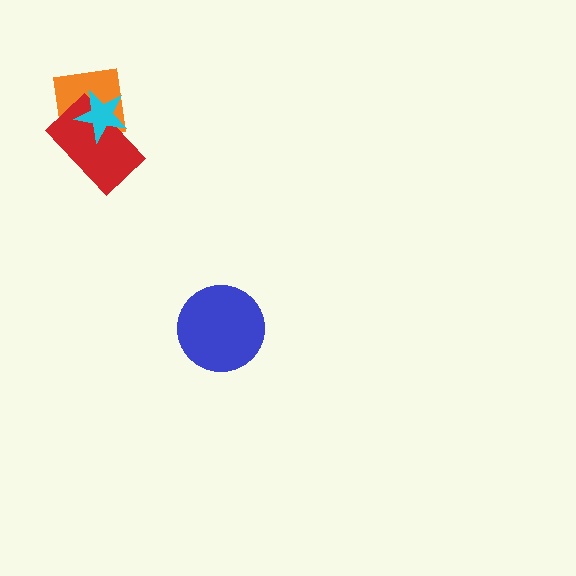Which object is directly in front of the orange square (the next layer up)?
The red rectangle is directly in front of the orange square.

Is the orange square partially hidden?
Yes, it is partially covered by another shape.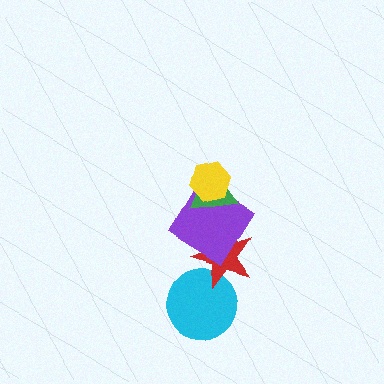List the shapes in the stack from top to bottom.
From top to bottom: the yellow hexagon, the green triangle, the purple diamond, the red star, the cyan circle.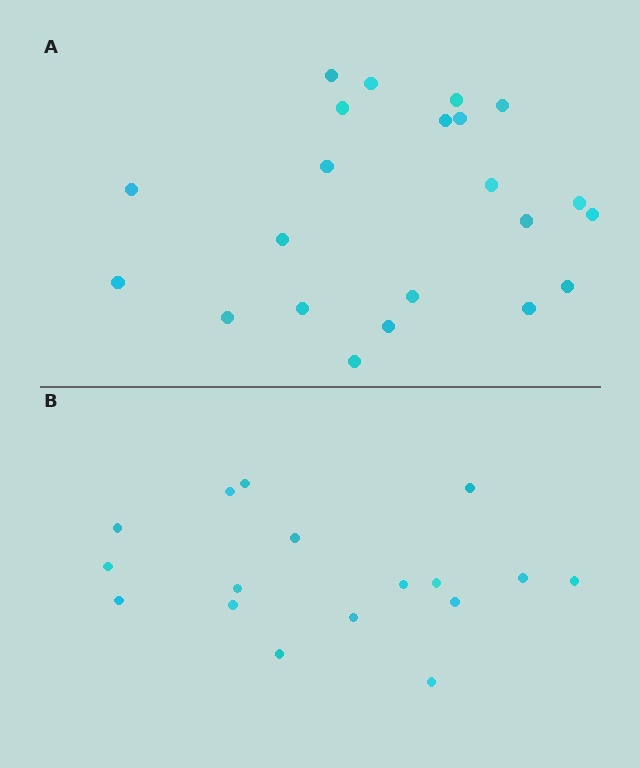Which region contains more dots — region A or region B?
Region A (the top region) has more dots.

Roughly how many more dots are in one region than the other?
Region A has about 5 more dots than region B.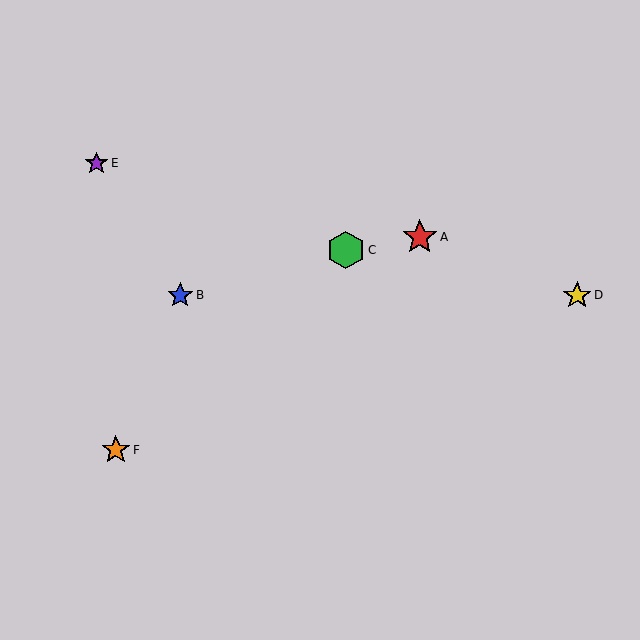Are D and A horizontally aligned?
No, D is at y≈295 and A is at y≈237.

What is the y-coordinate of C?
Object C is at y≈250.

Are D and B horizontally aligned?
Yes, both are at y≈295.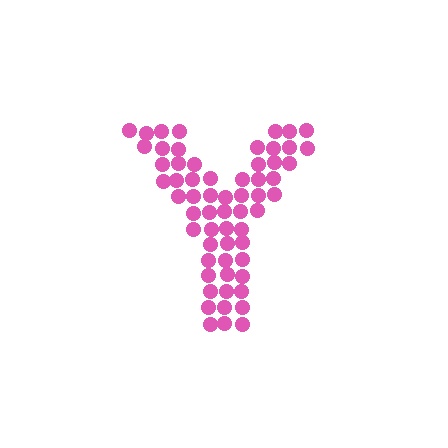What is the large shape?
The large shape is the letter Y.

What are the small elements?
The small elements are circles.